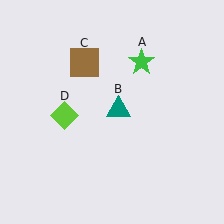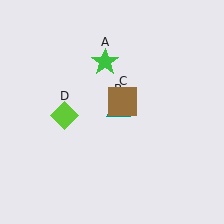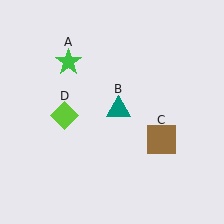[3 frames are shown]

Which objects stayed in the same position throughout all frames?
Teal triangle (object B) and lime diamond (object D) remained stationary.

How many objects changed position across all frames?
2 objects changed position: green star (object A), brown square (object C).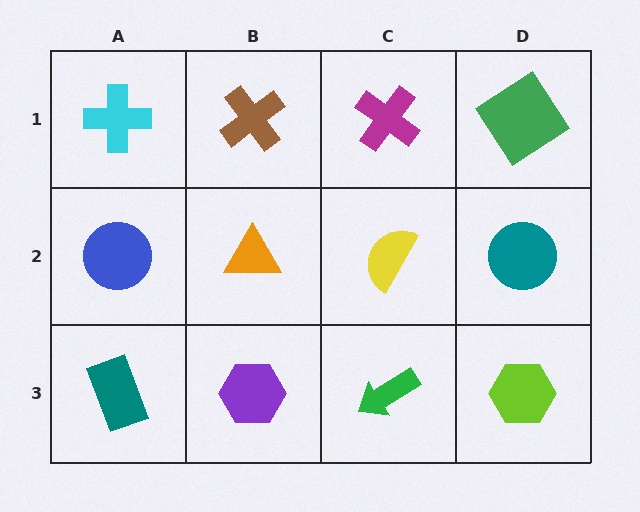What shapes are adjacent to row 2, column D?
A green diamond (row 1, column D), a lime hexagon (row 3, column D), a yellow semicircle (row 2, column C).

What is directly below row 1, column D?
A teal circle.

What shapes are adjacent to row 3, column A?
A blue circle (row 2, column A), a purple hexagon (row 3, column B).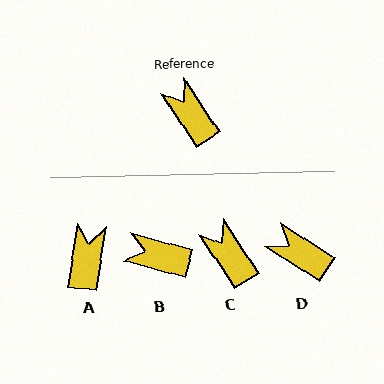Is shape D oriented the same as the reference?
No, it is off by about 24 degrees.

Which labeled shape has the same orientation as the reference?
C.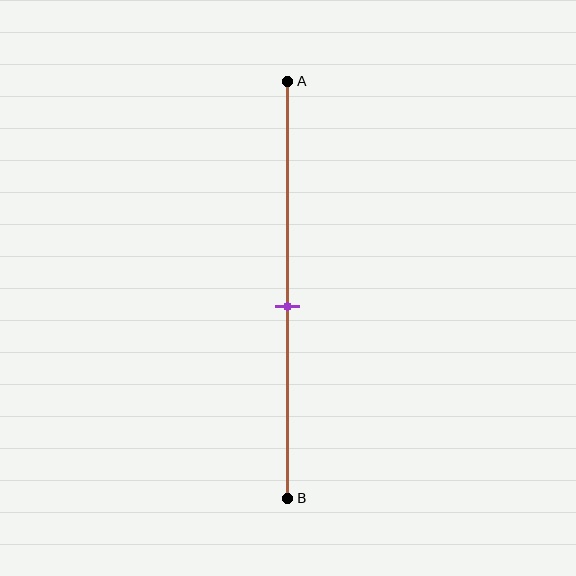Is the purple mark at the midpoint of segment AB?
No, the mark is at about 55% from A, not at the 50% midpoint.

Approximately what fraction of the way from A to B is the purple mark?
The purple mark is approximately 55% of the way from A to B.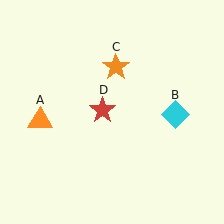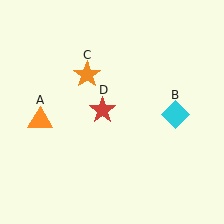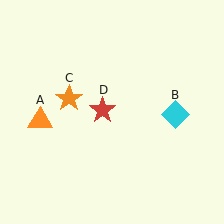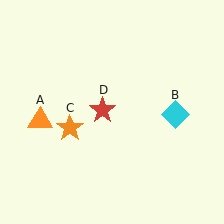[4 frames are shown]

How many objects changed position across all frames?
1 object changed position: orange star (object C).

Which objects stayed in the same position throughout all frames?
Orange triangle (object A) and cyan diamond (object B) and red star (object D) remained stationary.